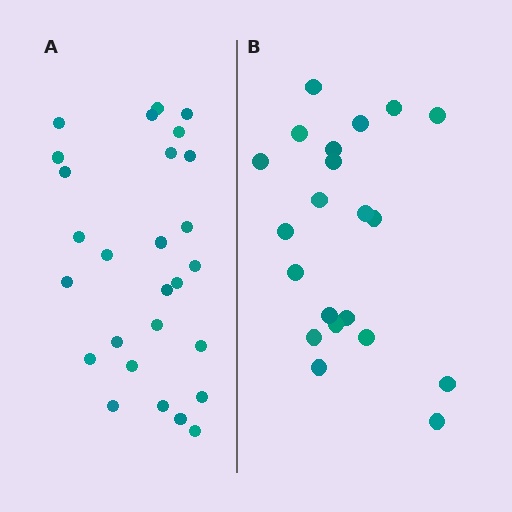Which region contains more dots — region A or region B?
Region A (the left region) has more dots.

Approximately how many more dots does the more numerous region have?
Region A has about 6 more dots than region B.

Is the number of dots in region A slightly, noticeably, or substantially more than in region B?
Region A has noticeably more, but not dramatically so. The ratio is roughly 1.3 to 1.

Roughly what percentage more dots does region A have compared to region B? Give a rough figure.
About 30% more.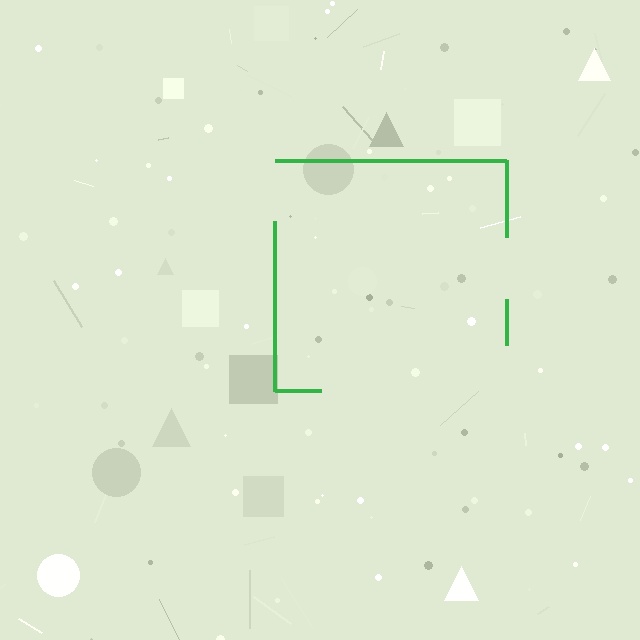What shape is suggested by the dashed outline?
The dashed outline suggests a square.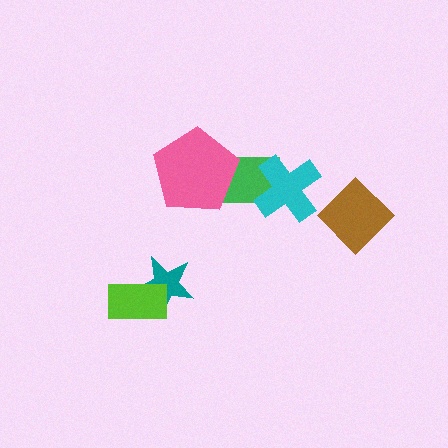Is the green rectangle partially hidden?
Yes, it is partially covered by another shape.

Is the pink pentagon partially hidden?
No, no other shape covers it.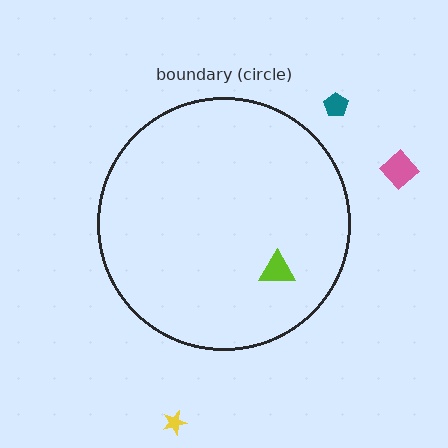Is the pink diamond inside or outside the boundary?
Outside.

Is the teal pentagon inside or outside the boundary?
Outside.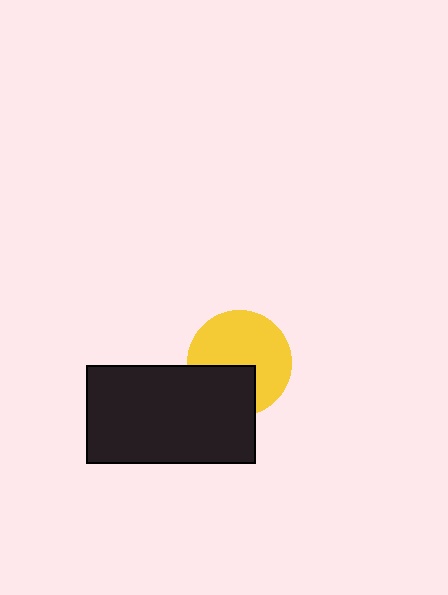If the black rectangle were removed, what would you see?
You would see the complete yellow circle.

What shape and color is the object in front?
The object in front is a black rectangle.